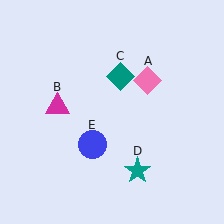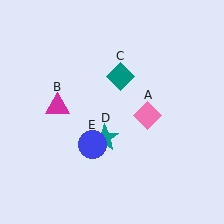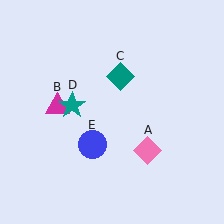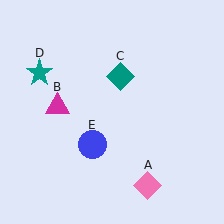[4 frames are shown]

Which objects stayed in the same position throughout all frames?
Magenta triangle (object B) and teal diamond (object C) and blue circle (object E) remained stationary.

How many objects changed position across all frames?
2 objects changed position: pink diamond (object A), teal star (object D).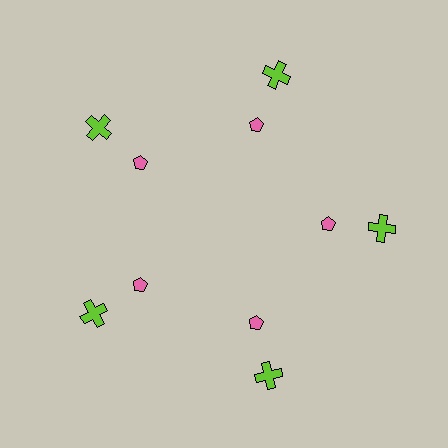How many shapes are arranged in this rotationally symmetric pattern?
There are 10 shapes, arranged in 5 groups of 2.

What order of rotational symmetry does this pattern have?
This pattern has 5-fold rotational symmetry.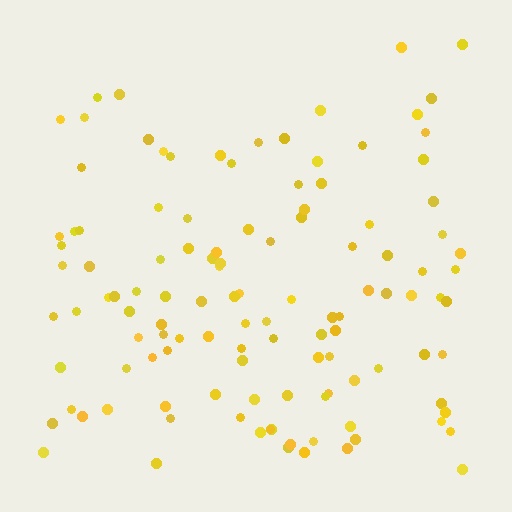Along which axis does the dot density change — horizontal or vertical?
Vertical.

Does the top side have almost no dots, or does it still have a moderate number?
Still a moderate number, just noticeably fewer than the bottom.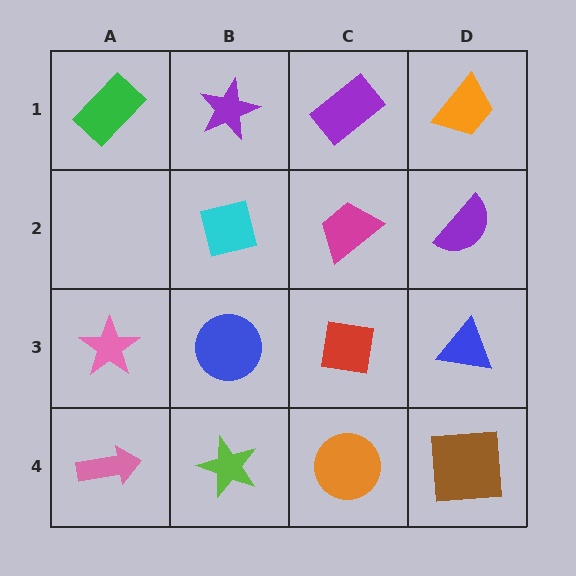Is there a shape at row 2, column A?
No, that cell is empty.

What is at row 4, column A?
A pink arrow.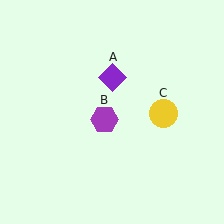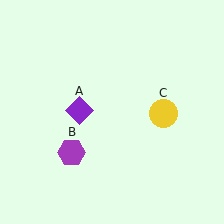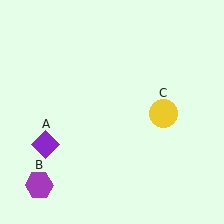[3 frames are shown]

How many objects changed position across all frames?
2 objects changed position: purple diamond (object A), purple hexagon (object B).